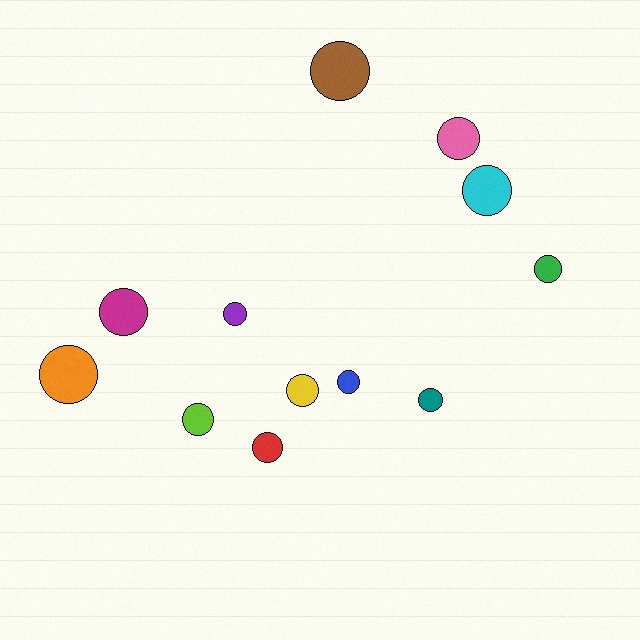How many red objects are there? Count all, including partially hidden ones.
There is 1 red object.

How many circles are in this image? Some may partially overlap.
There are 12 circles.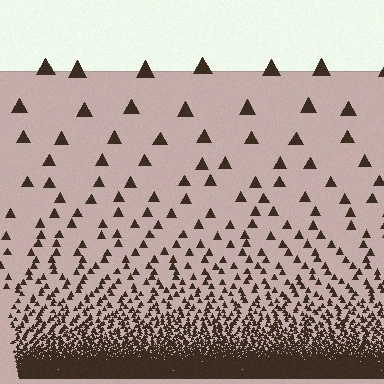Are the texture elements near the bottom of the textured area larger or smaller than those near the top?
Smaller. The gradient is inverted — elements near the bottom are smaller and denser.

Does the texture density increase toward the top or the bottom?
Density increases toward the bottom.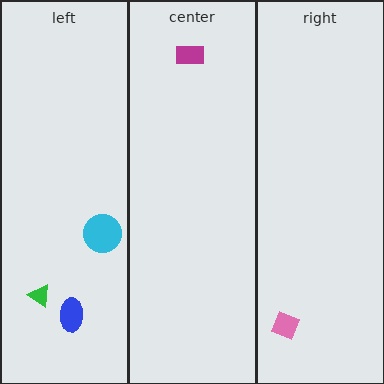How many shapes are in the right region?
1.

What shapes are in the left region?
The green triangle, the blue ellipse, the cyan circle.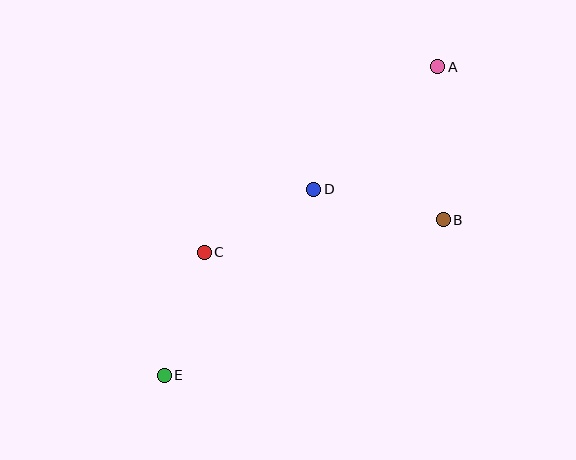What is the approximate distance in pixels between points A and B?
The distance between A and B is approximately 153 pixels.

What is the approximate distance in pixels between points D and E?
The distance between D and E is approximately 239 pixels.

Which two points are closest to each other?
Points C and D are closest to each other.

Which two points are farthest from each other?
Points A and E are farthest from each other.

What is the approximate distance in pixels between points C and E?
The distance between C and E is approximately 129 pixels.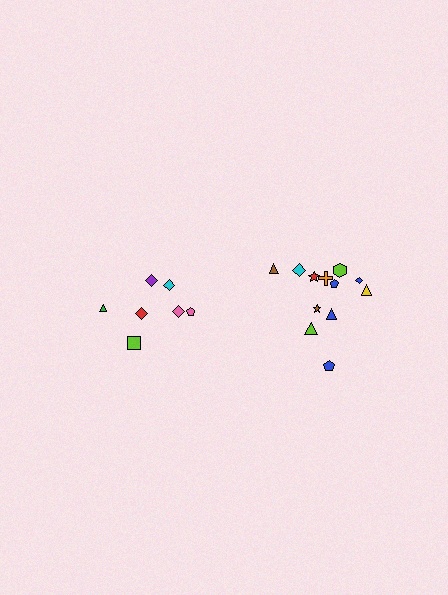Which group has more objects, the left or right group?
The right group.